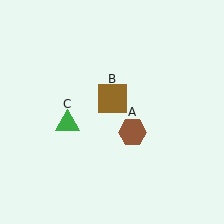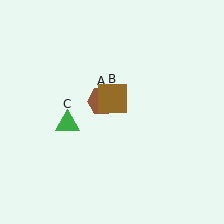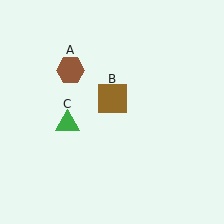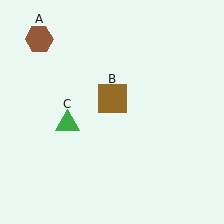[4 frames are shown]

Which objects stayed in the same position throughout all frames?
Brown square (object B) and green triangle (object C) remained stationary.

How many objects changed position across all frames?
1 object changed position: brown hexagon (object A).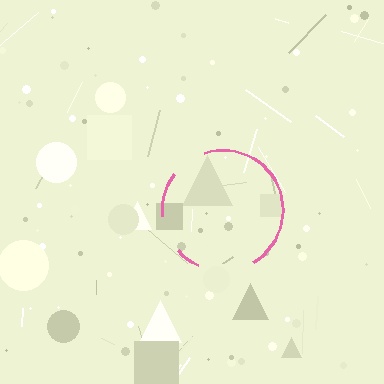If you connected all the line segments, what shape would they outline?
They would outline a circle.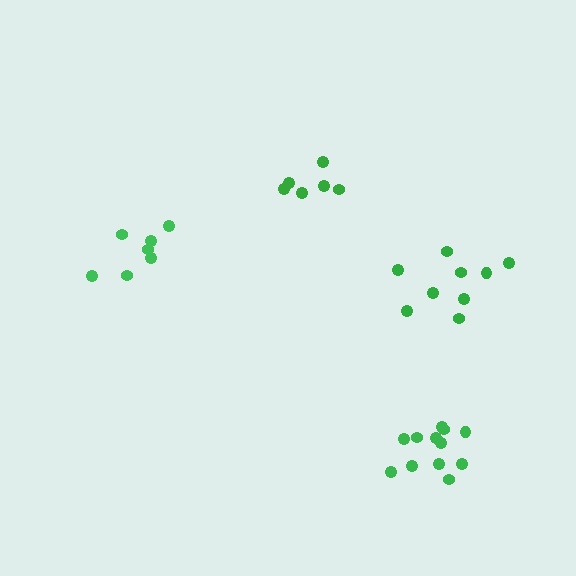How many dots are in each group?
Group 1: 6 dots, Group 2: 7 dots, Group 3: 12 dots, Group 4: 9 dots (34 total).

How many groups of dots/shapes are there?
There are 4 groups.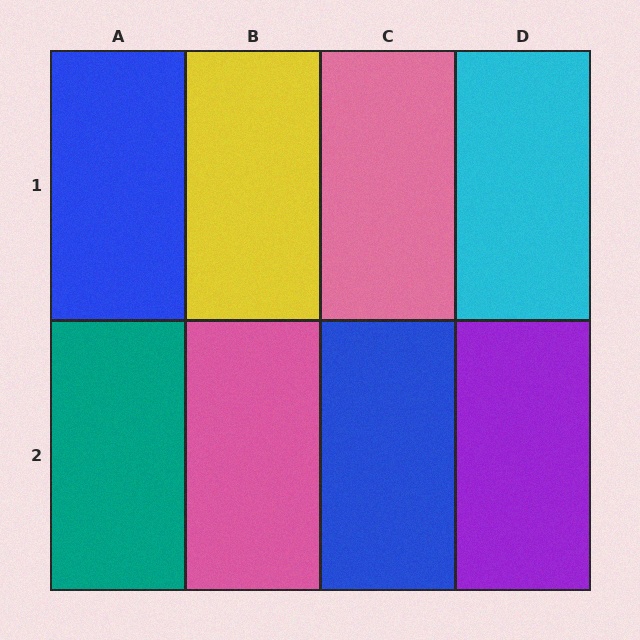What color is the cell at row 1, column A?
Blue.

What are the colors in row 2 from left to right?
Teal, pink, blue, purple.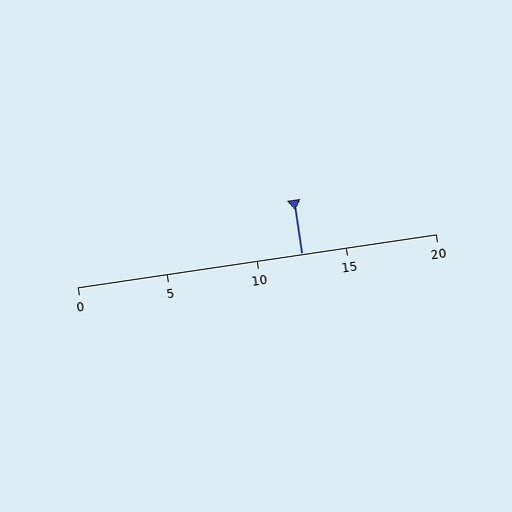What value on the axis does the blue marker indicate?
The marker indicates approximately 12.5.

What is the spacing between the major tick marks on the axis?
The major ticks are spaced 5 apart.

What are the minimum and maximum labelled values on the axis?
The axis runs from 0 to 20.